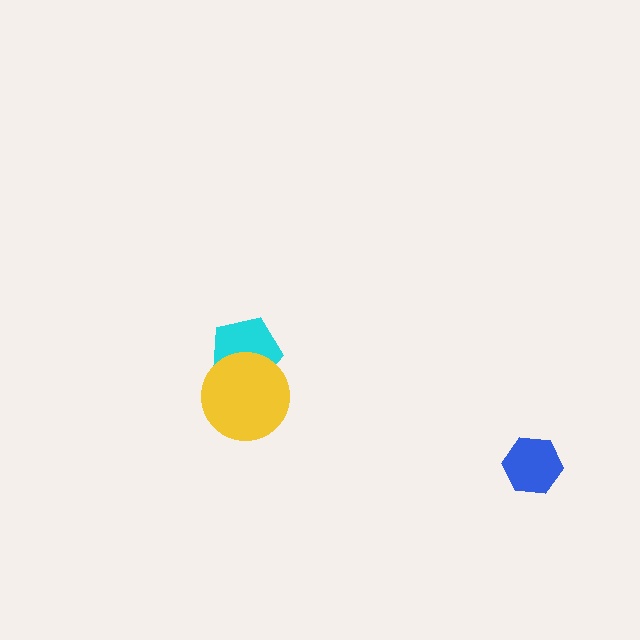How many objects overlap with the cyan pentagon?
1 object overlaps with the cyan pentagon.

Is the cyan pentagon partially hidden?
Yes, it is partially covered by another shape.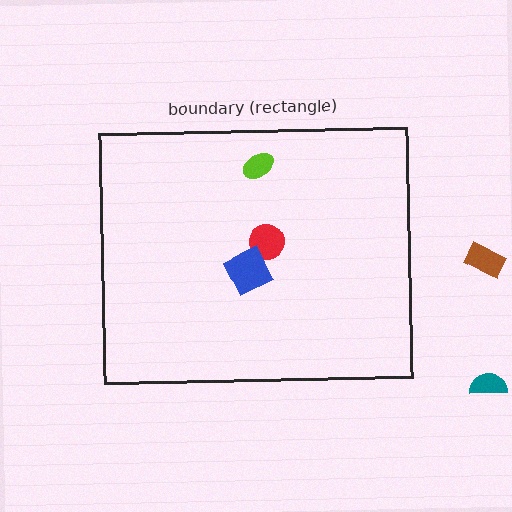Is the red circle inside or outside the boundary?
Inside.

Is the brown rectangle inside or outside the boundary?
Outside.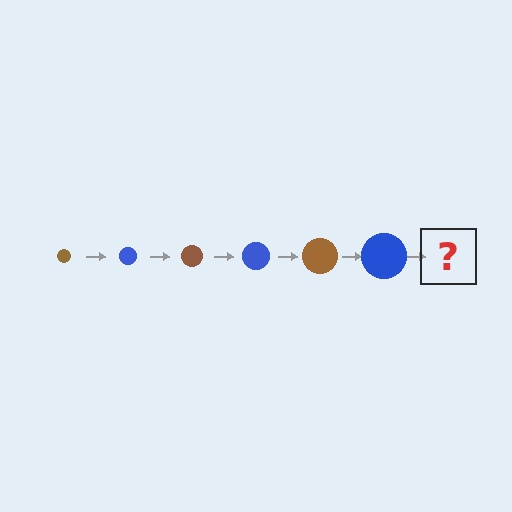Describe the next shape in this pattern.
It should be a brown circle, larger than the previous one.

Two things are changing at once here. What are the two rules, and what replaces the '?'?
The two rules are that the circle grows larger each step and the color cycles through brown and blue. The '?' should be a brown circle, larger than the previous one.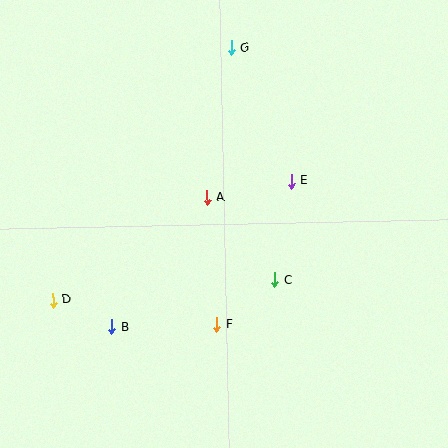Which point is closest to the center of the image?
Point A at (207, 198) is closest to the center.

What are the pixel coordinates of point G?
Point G is at (231, 48).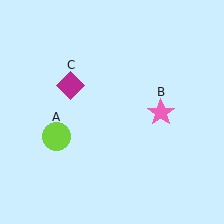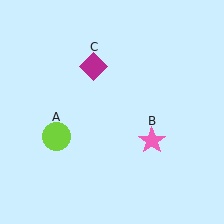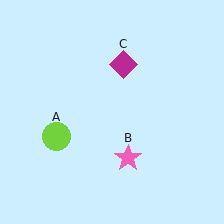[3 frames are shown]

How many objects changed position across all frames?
2 objects changed position: pink star (object B), magenta diamond (object C).